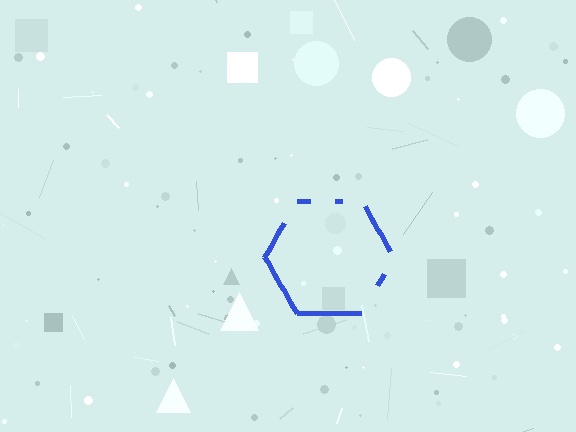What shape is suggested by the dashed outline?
The dashed outline suggests a hexagon.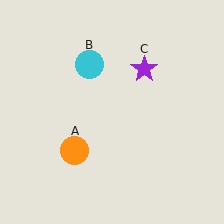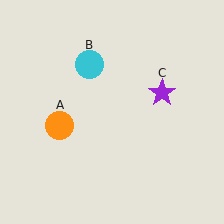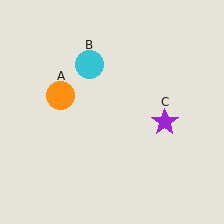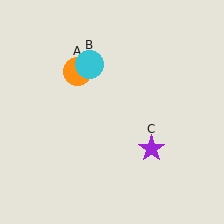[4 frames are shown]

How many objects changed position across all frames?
2 objects changed position: orange circle (object A), purple star (object C).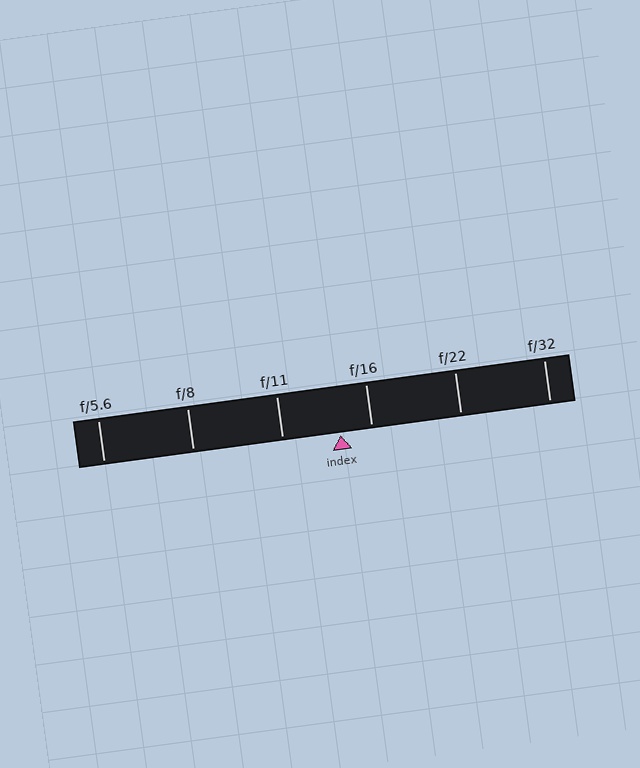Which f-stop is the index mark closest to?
The index mark is closest to f/16.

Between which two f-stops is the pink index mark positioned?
The index mark is between f/11 and f/16.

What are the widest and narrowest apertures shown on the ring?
The widest aperture shown is f/5.6 and the narrowest is f/32.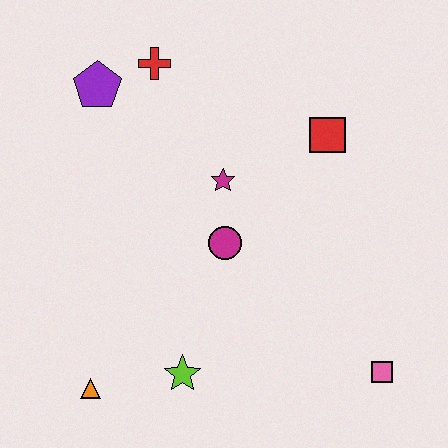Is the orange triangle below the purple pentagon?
Yes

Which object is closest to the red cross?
The purple pentagon is closest to the red cross.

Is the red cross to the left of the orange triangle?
No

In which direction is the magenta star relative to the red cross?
The magenta star is below the red cross.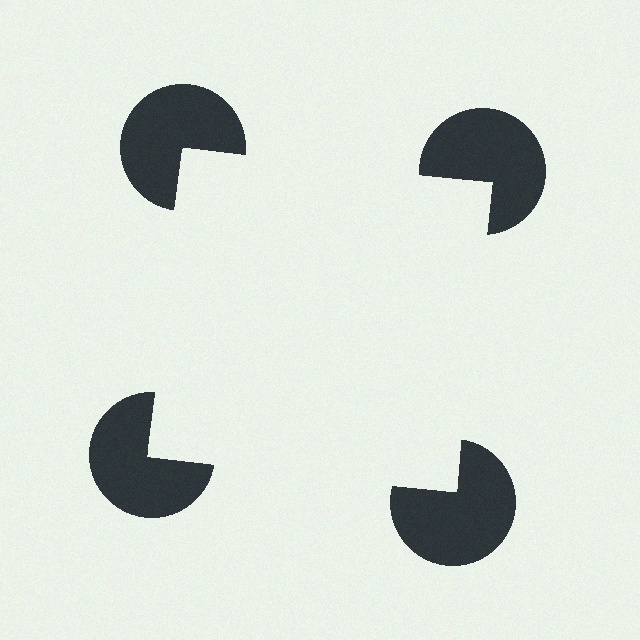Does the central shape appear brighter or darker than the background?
It typically appears slightly brighter than the background, even though no actual brightness change is drawn.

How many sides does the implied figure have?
4 sides.